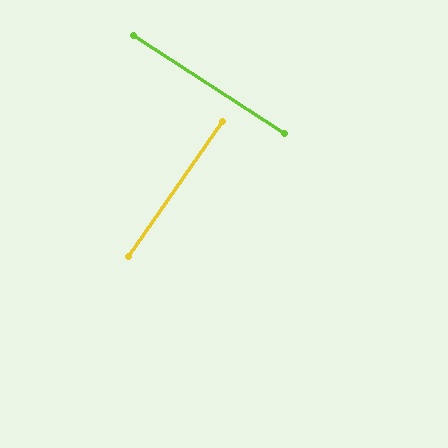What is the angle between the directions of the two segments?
Approximately 88 degrees.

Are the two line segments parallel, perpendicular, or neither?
Perpendicular — they meet at approximately 88°.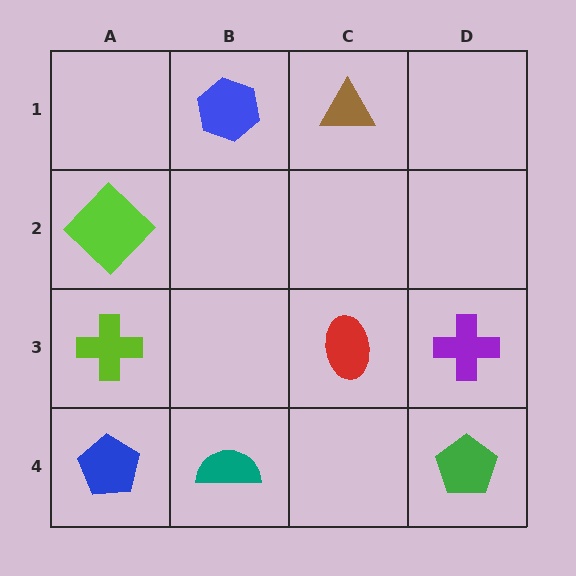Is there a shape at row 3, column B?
No, that cell is empty.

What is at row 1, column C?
A brown triangle.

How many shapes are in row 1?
2 shapes.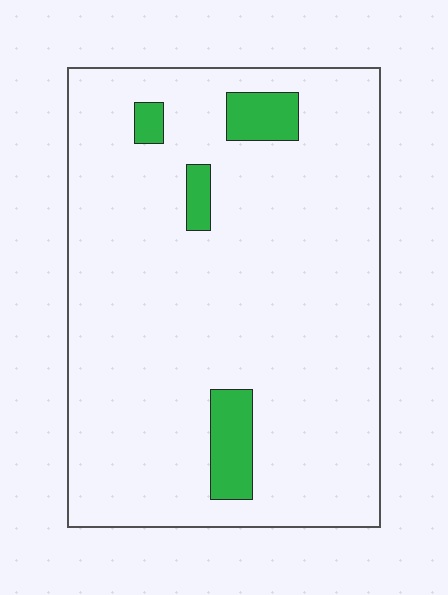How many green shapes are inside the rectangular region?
4.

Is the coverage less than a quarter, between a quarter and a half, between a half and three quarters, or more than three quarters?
Less than a quarter.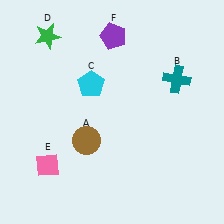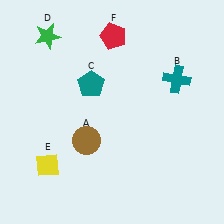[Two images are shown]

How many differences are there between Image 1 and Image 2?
There are 3 differences between the two images.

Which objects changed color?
C changed from cyan to teal. E changed from pink to yellow. F changed from purple to red.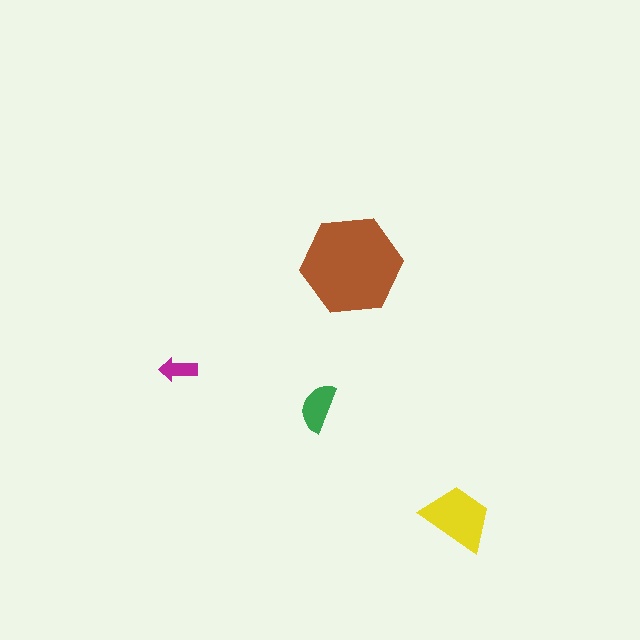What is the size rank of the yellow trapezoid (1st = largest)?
2nd.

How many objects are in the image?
There are 4 objects in the image.